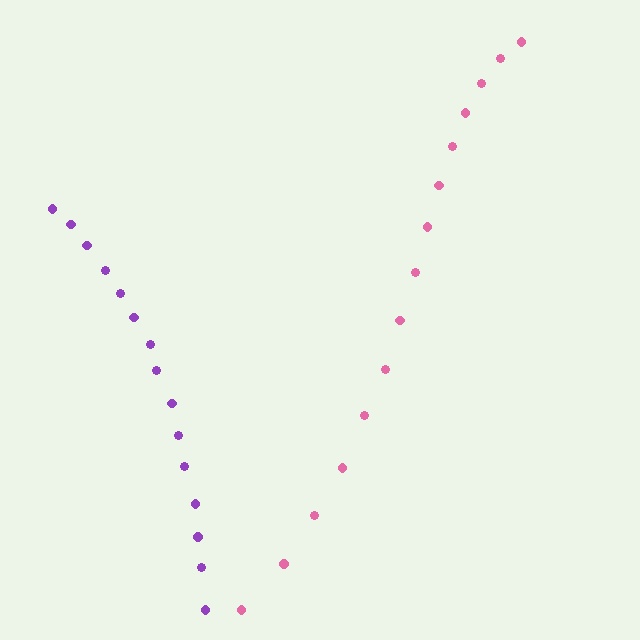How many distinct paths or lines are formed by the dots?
There are 2 distinct paths.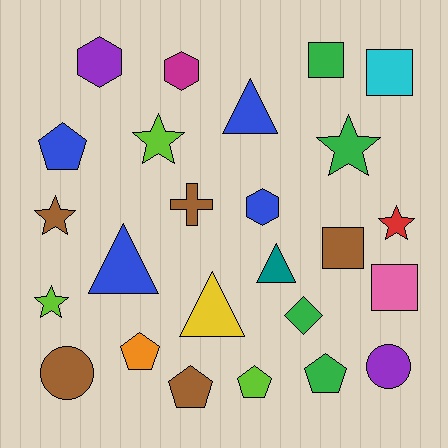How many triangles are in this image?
There are 4 triangles.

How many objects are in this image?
There are 25 objects.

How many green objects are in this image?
There are 4 green objects.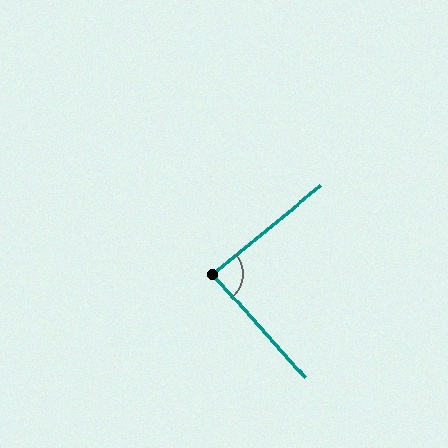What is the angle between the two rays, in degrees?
Approximately 88 degrees.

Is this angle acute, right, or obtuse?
It is approximately a right angle.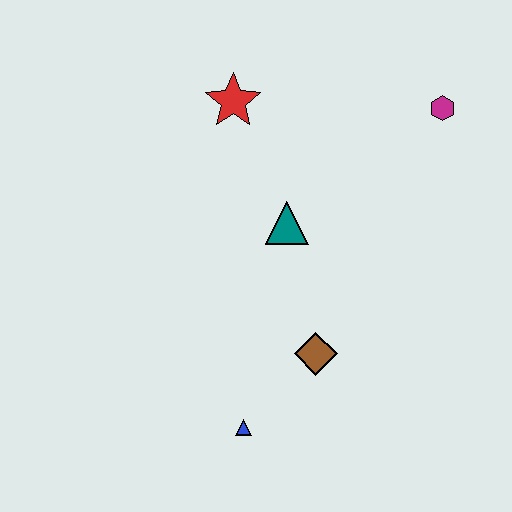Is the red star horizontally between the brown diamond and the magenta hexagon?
No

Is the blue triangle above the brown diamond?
No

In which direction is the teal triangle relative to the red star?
The teal triangle is below the red star.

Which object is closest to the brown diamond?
The blue triangle is closest to the brown diamond.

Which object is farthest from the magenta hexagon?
The blue triangle is farthest from the magenta hexagon.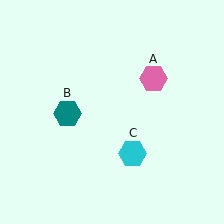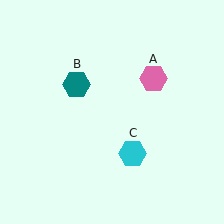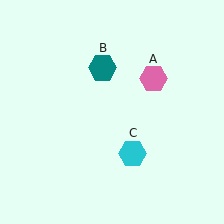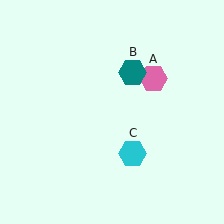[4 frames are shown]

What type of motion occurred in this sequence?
The teal hexagon (object B) rotated clockwise around the center of the scene.